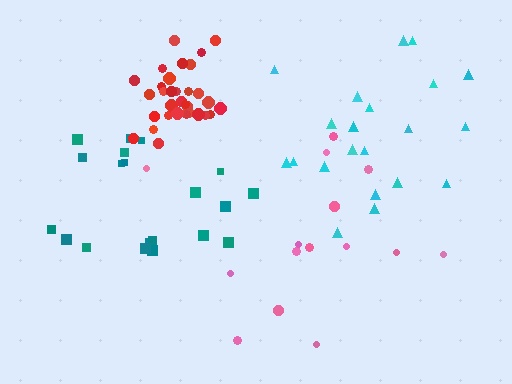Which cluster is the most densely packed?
Red.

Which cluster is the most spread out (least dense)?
Pink.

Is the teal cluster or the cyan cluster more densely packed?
Teal.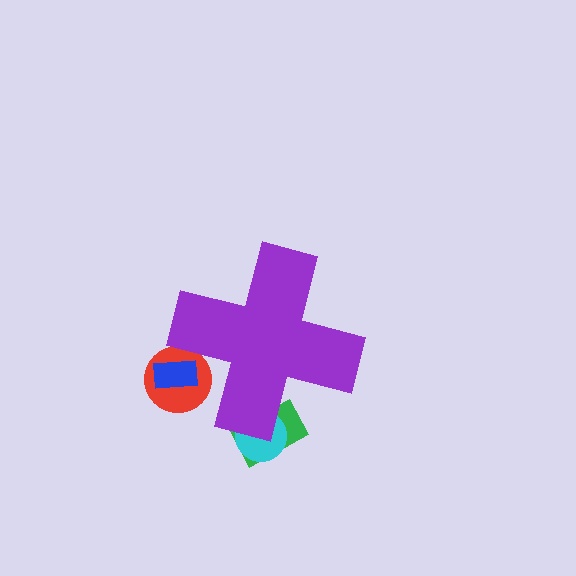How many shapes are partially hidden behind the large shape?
4 shapes are partially hidden.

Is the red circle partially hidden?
Yes, the red circle is partially hidden behind the purple cross.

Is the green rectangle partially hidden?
Yes, the green rectangle is partially hidden behind the purple cross.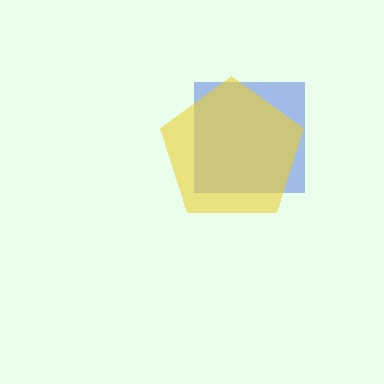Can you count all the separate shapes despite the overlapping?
Yes, there are 2 separate shapes.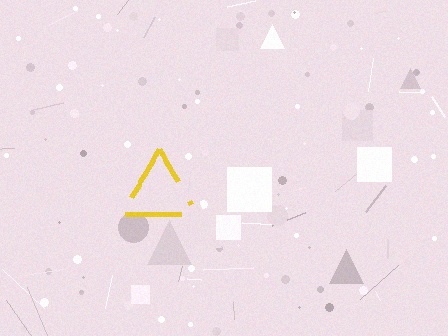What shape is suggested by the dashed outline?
The dashed outline suggests a triangle.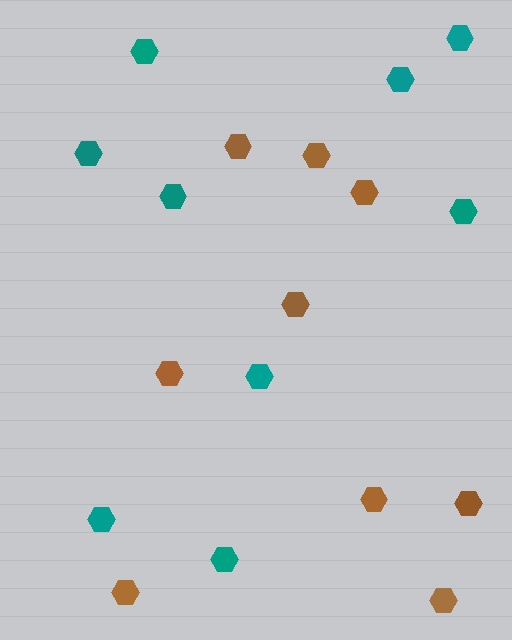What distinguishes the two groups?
There are 2 groups: one group of brown hexagons (9) and one group of teal hexagons (9).